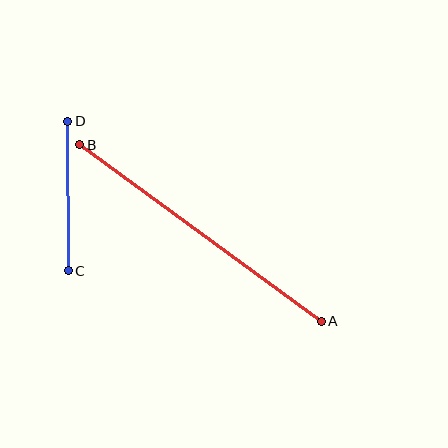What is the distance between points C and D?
The distance is approximately 149 pixels.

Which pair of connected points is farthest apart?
Points A and B are farthest apart.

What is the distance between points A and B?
The distance is approximately 299 pixels.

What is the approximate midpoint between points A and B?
The midpoint is at approximately (200, 233) pixels.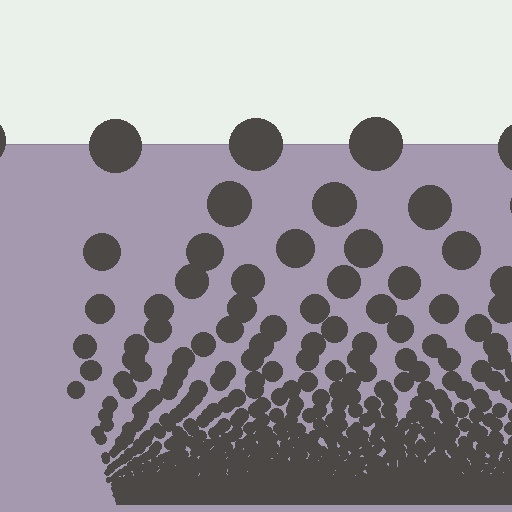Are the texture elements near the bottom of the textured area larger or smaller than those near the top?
Smaller. The gradient is inverted — elements near the bottom are smaller and denser.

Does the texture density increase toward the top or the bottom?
Density increases toward the bottom.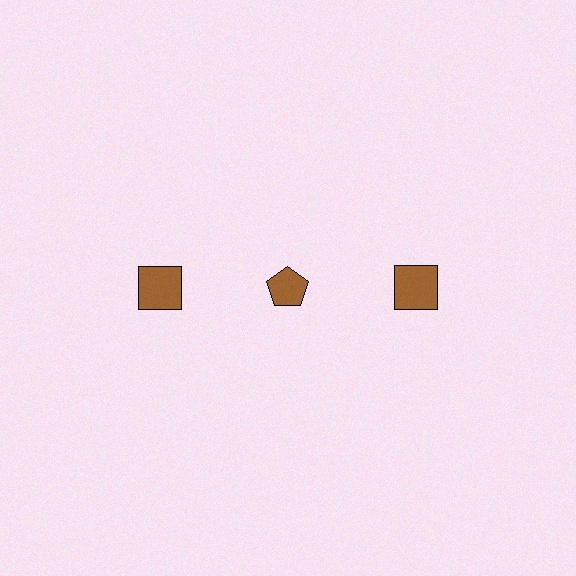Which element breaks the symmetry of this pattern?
The brown pentagon in the top row, second from left column breaks the symmetry. All other shapes are brown squares.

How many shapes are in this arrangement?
There are 3 shapes arranged in a grid pattern.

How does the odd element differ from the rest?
It has a different shape: pentagon instead of square.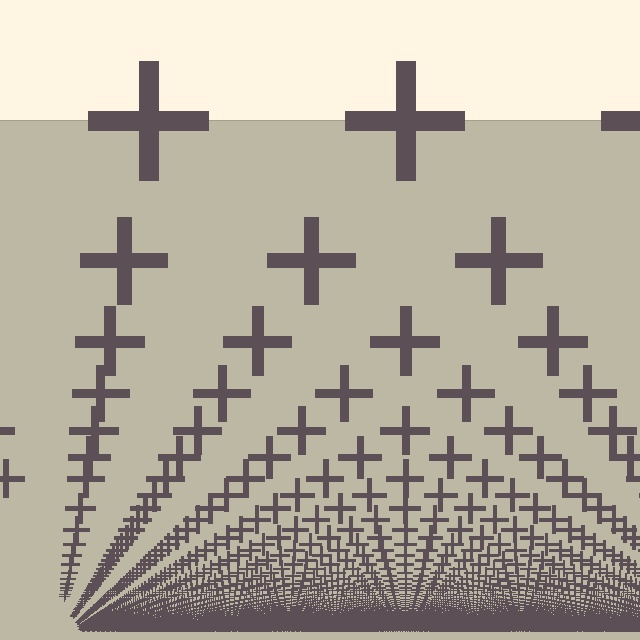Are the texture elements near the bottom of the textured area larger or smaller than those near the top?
Smaller. The gradient is inverted — elements near the bottom are smaller and denser.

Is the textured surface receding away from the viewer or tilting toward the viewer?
The surface appears to tilt toward the viewer. Texture elements get larger and sparser toward the top.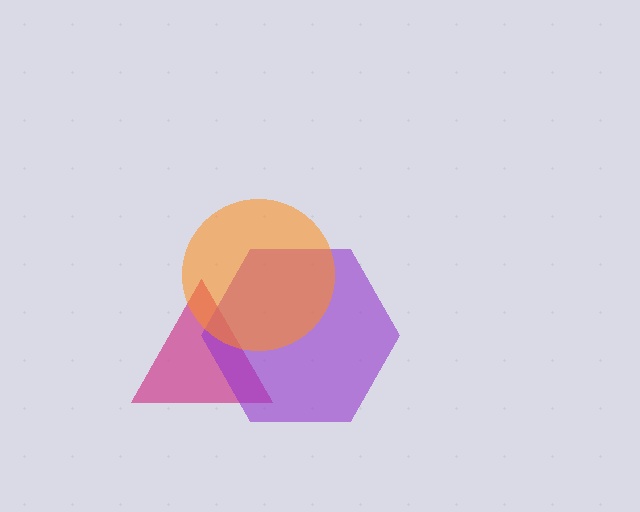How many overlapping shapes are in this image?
There are 3 overlapping shapes in the image.